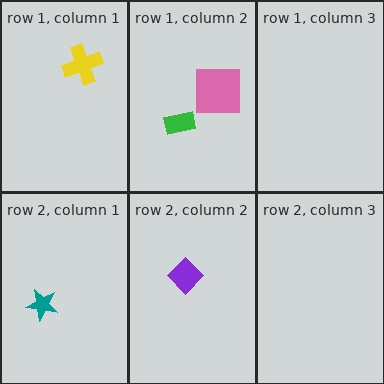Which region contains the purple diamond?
The row 2, column 2 region.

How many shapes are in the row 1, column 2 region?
2.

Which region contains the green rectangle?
The row 1, column 2 region.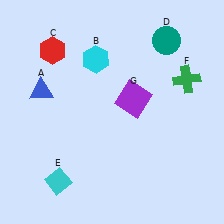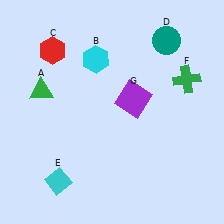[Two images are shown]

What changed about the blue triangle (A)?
In Image 1, A is blue. In Image 2, it changed to green.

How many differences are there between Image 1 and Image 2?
There is 1 difference between the two images.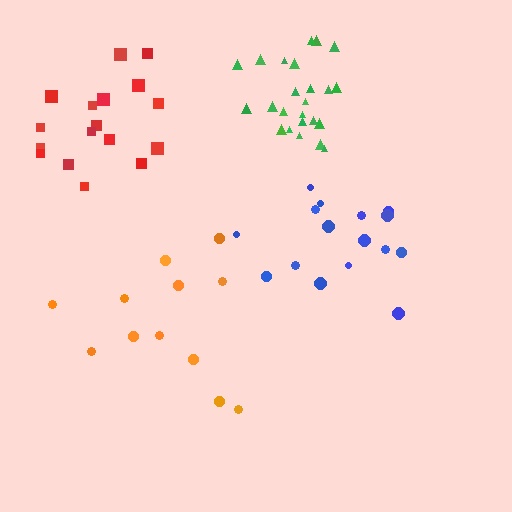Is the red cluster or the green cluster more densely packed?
Green.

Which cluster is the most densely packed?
Green.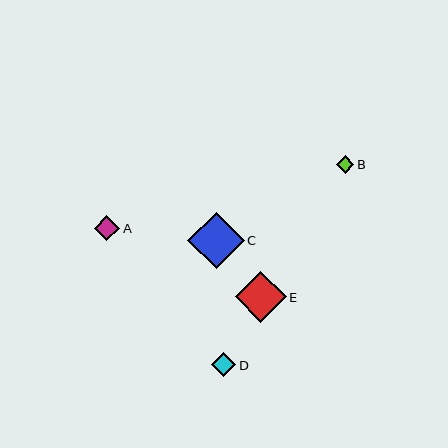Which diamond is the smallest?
Diamond B is the smallest with a size of approximately 18 pixels.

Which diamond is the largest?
Diamond C is the largest with a size of approximately 57 pixels.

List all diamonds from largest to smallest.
From largest to smallest: C, E, A, D, B.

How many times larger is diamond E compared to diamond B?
Diamond E is approximately 2.9 times the size of diamond B.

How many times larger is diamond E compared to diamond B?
Diamond E is approximately 2.9 times the size of diamond B.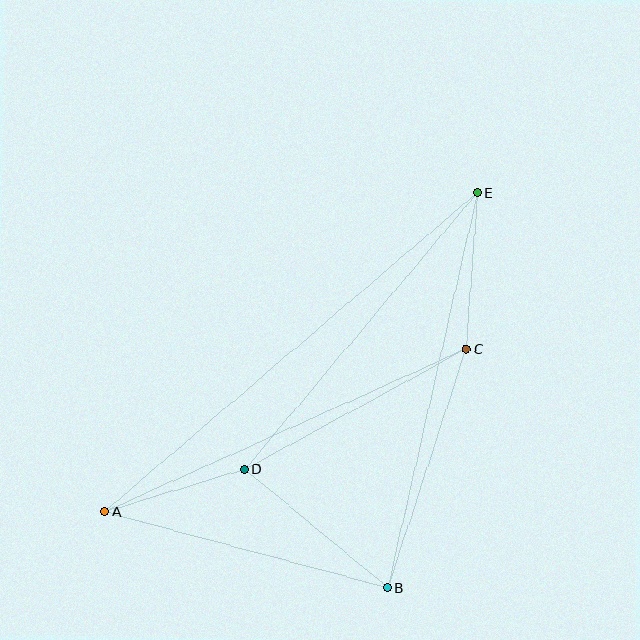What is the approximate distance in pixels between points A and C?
The distance between A and C is approximately 397 pixels.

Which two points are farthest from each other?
Points A and E are farthest from each other.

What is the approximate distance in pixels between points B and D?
The distance between B and D is approximately 186 pixels.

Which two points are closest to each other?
Points A and D are closest to each other.